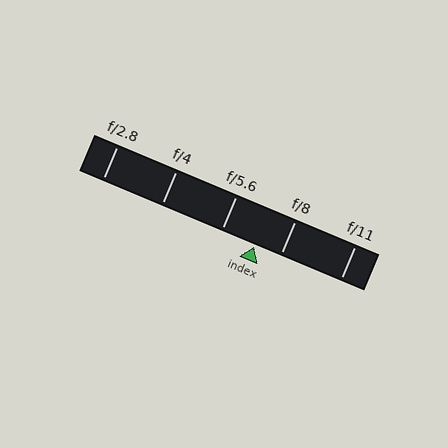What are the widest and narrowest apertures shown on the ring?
The widest aperture shown is f/2.8 and the narrowest is f/11.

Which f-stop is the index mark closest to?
The index mark is closest to f/8.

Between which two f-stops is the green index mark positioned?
The index mark is between f/5.6 and f/8.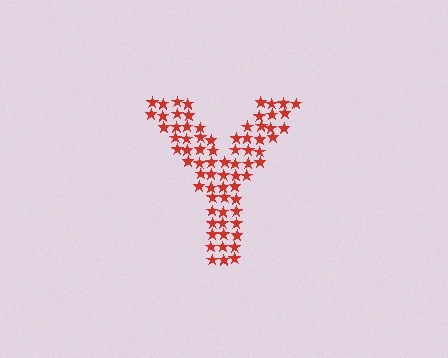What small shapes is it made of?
It is made of small stars.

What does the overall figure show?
The overall figure shows the letter Y.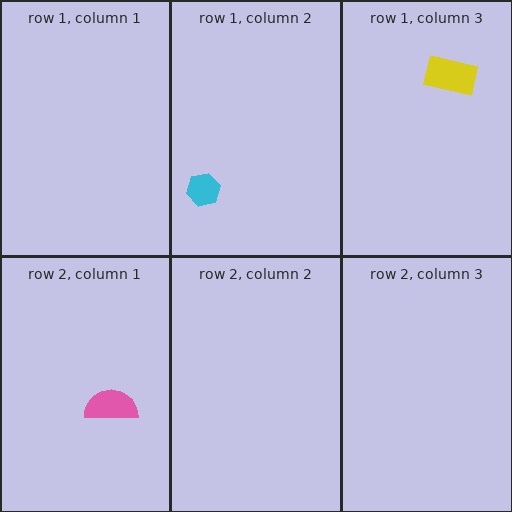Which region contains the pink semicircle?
The row 2, column 1 region.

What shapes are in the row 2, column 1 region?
The pink semicircle.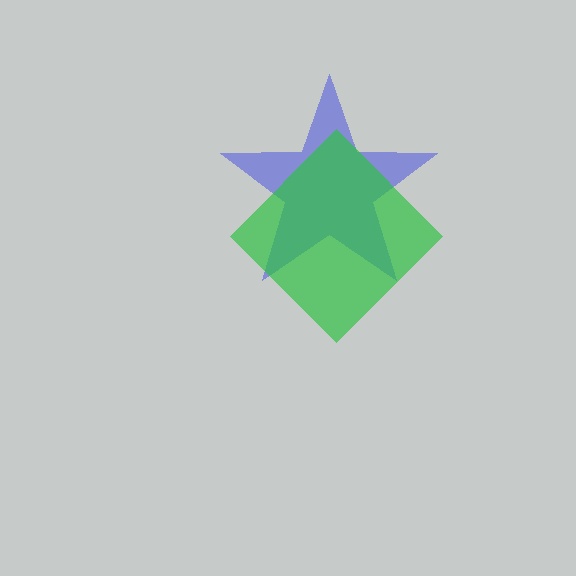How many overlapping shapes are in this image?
There are 2 overlapping shapes in the image.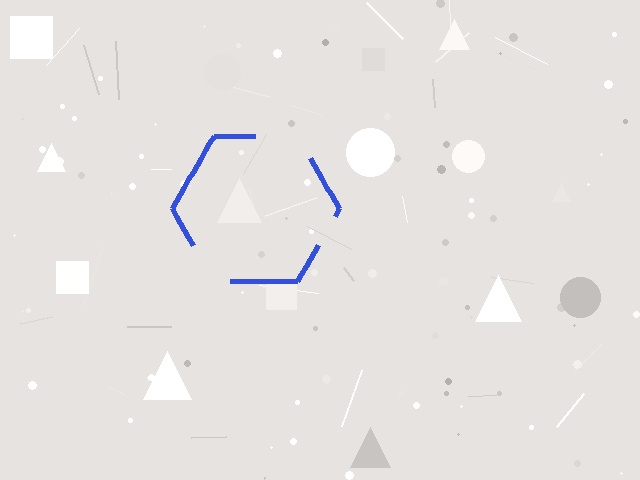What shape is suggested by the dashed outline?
The dashed outline suggests a hexagon.